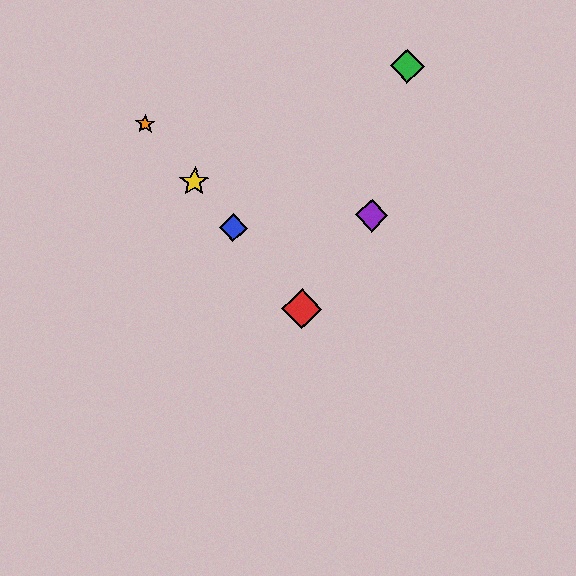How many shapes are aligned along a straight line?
4 shapes (the red diamond, the blue diamond, the yellow star, the orange star) are aligned along a straight line.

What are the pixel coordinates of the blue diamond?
The blue diamond is at (233, 228).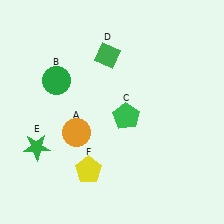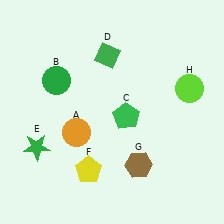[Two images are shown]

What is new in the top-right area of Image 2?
A lime circle (H) was added in the top-right area of Image 2.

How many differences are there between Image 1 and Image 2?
There are 2 differences between the two images.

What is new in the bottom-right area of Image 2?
A brown hexagon (G) was added in the bottom-right area of Image 2.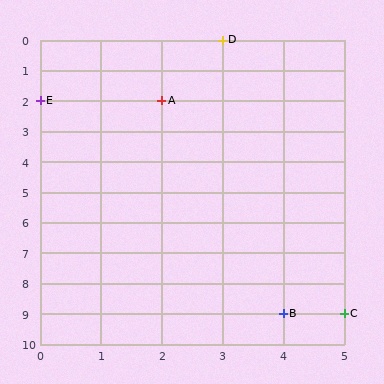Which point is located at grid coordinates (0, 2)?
Point E is at (0, 2).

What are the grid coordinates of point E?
Point E is at grid coordinates (0, 2).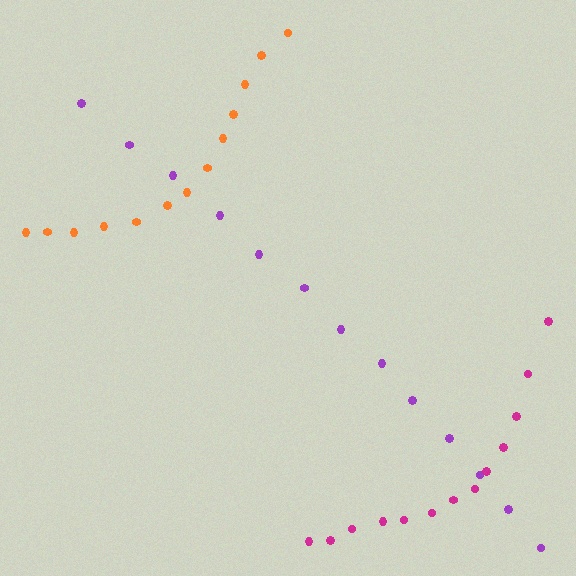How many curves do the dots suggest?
There are 3 distinct paths.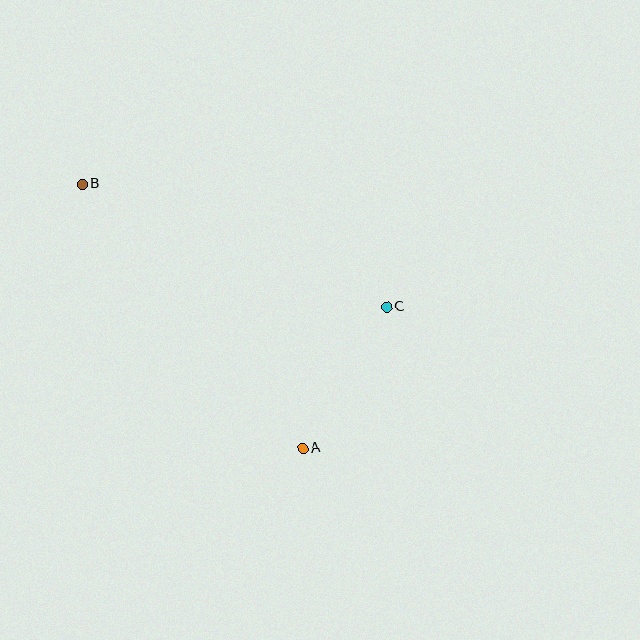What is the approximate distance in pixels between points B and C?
The distance between B and C is approximately 328 pixels.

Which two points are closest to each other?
Points A and C are closest to each other.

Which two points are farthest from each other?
Points A and B are farthest from each other.